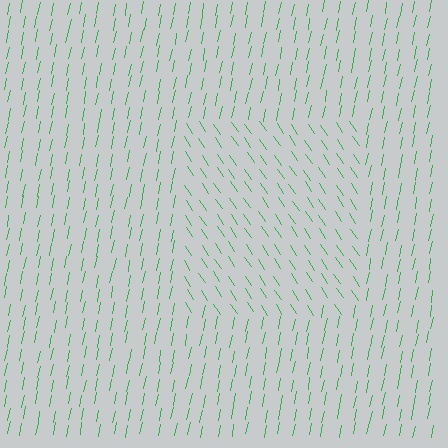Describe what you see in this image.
The image is filled with small green line segments. A rectangle region in the image has lines oriented differently from the surrounding lines, creating a visible texture boundary.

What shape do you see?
I see a rectangle.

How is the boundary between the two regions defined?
The boundary is defined purely by a change in line orientation (approximately 45 degrees difference). All lines are the same color and thickness.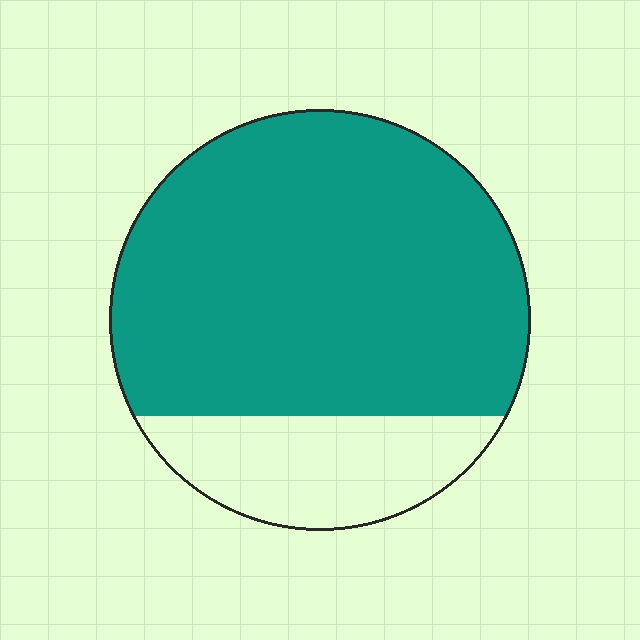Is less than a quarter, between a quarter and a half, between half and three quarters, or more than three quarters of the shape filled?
More than three quarters.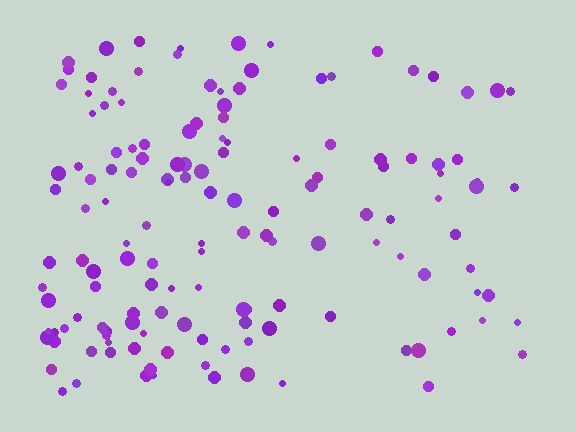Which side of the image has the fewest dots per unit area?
The right.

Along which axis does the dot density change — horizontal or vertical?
Horizontal.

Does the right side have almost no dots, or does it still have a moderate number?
Still a moderate number, just noticeably fewer than the left.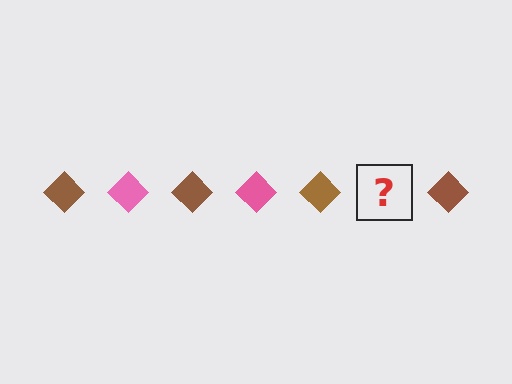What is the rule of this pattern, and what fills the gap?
The rule is that the pattern cycles through brown, pink diamonds. The gap should be filled with a pink diamond.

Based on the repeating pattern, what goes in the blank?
The blank should be a pink diamond.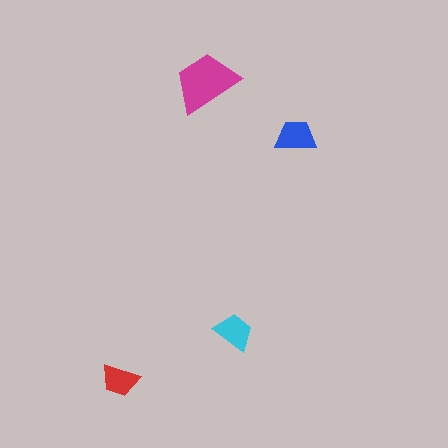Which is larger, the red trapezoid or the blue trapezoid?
The blue one.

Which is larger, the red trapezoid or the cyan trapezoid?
The cyan one.